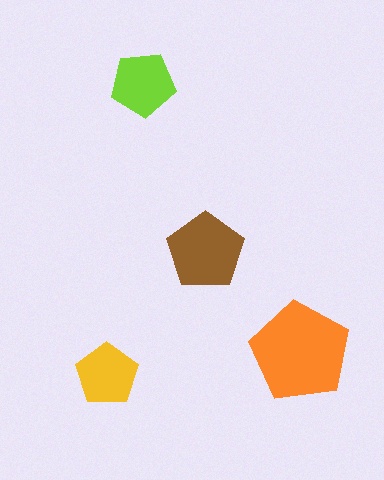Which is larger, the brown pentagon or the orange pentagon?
The orange one.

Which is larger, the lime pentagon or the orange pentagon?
The orange one.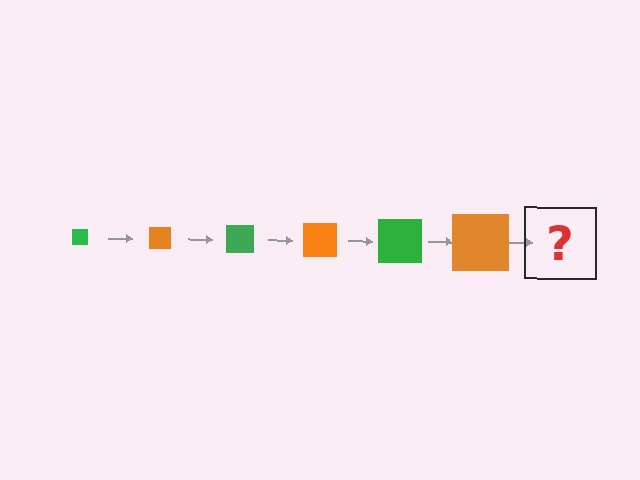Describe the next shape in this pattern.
It should be a green square, larger than the previous one.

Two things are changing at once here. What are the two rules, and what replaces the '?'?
The two rules are that the square grows larger each step and the color cycles through green and orange. The '?' should be a green square, larger than the previous one.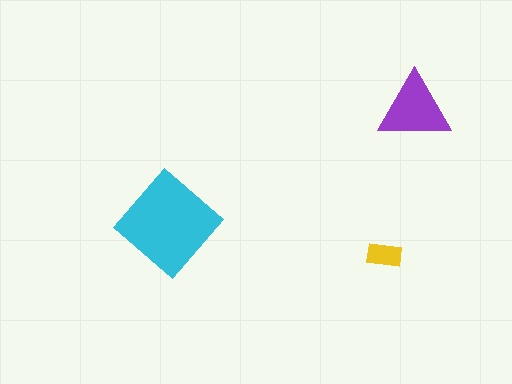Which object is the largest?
The cyan diamond.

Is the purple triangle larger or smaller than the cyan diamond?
Smaller.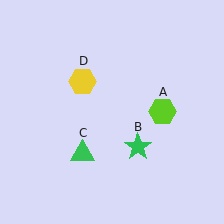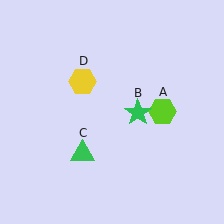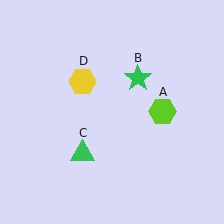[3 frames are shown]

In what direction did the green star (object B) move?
The green star (object B) moved up.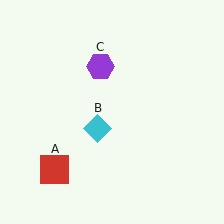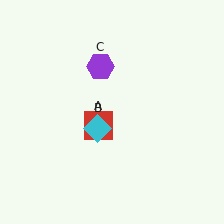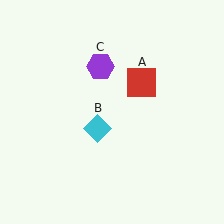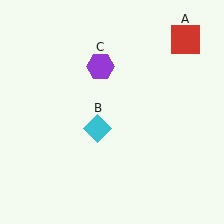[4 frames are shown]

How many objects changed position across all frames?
1 object changed position: red square (object A).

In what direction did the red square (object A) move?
The red square (object A) moved up and to the right.